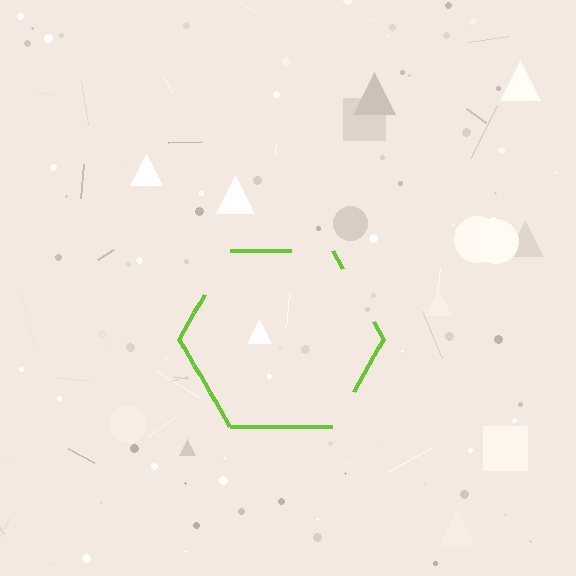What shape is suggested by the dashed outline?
The dashed outline suggests a hexagon.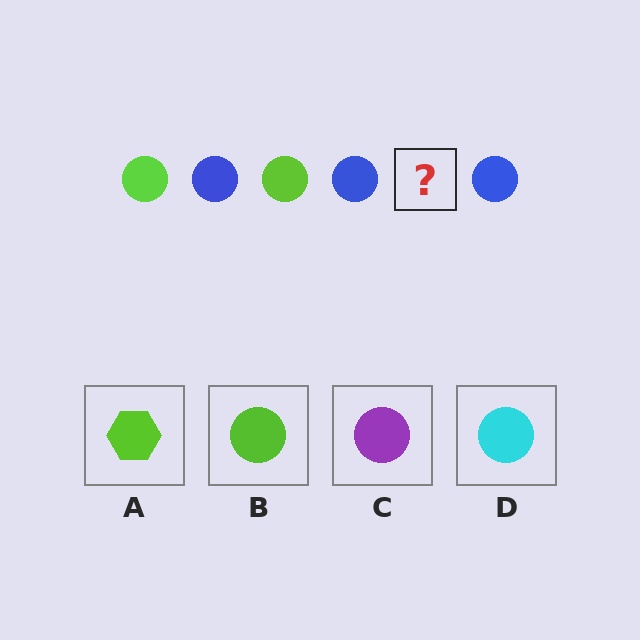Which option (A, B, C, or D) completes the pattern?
B.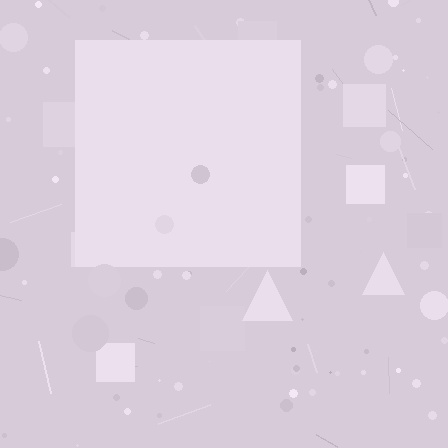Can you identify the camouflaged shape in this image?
The camouflaged shape is a square.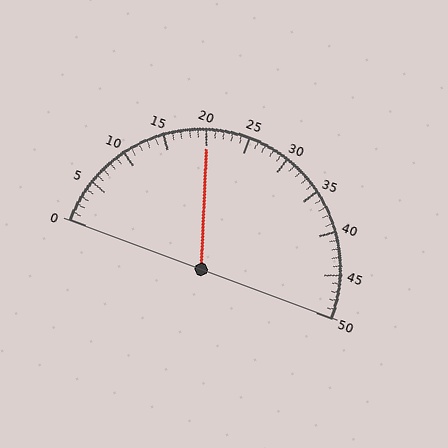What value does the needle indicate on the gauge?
The needle indicates approximately 20.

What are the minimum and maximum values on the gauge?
The gauge ranges from 0 to 50.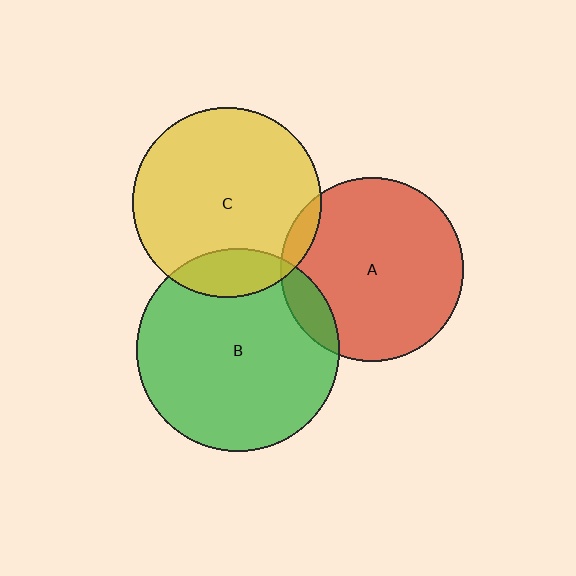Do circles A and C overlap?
Yes.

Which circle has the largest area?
Circle B (green).